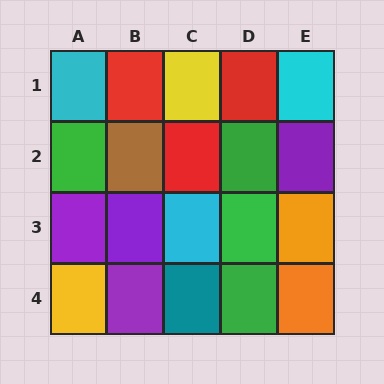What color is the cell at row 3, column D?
Green.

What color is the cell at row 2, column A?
Green.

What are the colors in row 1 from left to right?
Cyan, red, yellow, red, cyan.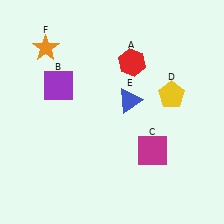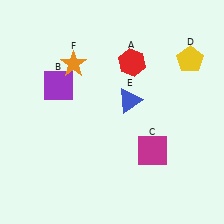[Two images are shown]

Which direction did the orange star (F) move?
The orange star (F) moved right.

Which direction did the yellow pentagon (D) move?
The yellow pentagon (D) moved up.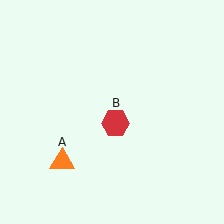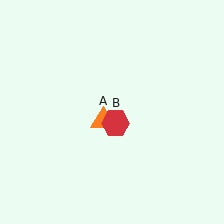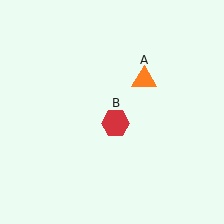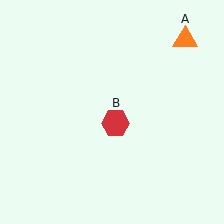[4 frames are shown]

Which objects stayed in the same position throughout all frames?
Red hexagon (object B) remained stationary.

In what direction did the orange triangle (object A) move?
The orange triangle (object A) moved up and to the right.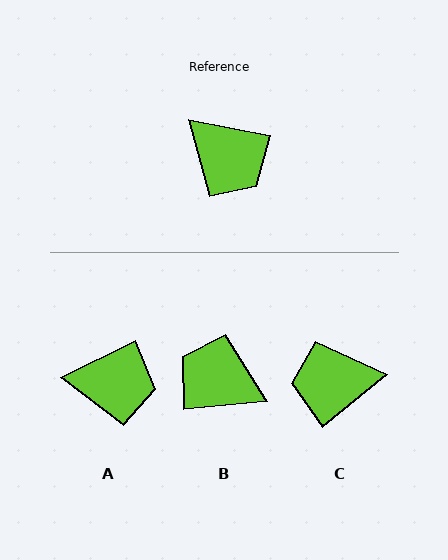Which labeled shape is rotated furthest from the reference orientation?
B, about 164 degrees away.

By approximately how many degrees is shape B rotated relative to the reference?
Approximately 164 degrees clockwise.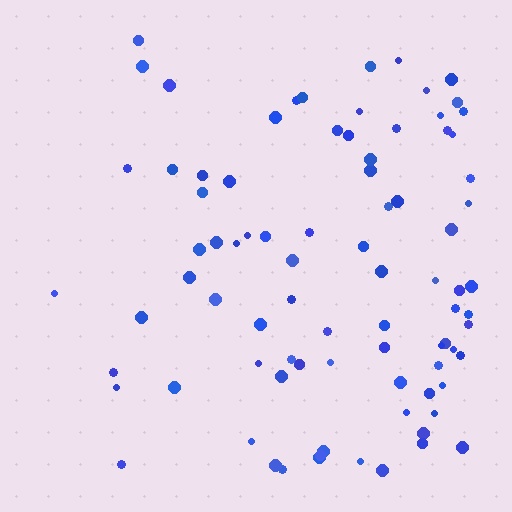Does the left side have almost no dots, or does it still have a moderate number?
Still a moderate number, just noticeably fewer than the right.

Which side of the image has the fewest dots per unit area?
The left.